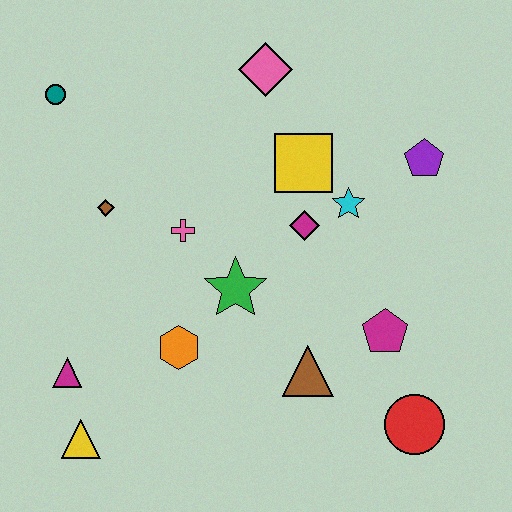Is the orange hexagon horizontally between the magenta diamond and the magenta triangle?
Yes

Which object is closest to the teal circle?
The brown diamond is closest to the teal circle.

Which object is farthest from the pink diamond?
The yellow triangle is farthest from the pink diamond.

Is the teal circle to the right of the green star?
No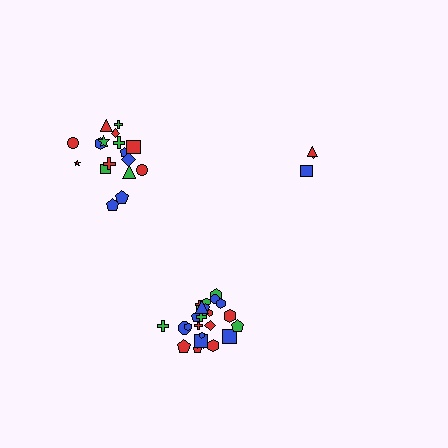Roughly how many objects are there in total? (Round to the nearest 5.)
Roughly 45 objects in total.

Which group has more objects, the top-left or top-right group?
The top-left group.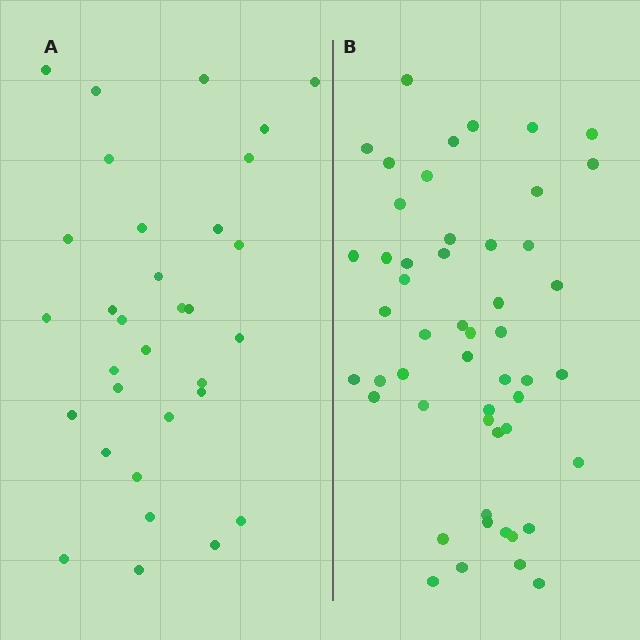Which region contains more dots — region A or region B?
Region B (the right region) has more dots.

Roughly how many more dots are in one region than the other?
Region B has approximately 20 more dots than region A.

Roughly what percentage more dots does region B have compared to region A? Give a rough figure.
About 60% more.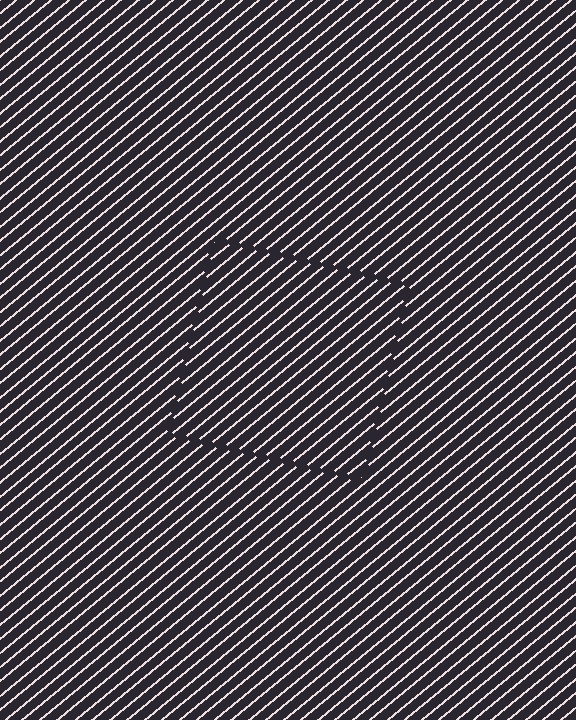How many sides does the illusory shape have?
4 sides — the line-ends trace a square.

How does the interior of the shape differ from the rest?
The interior of the shape contains the same grating, shifted by half a period — the contour is defined by the phase discontinuity where line-ends from the inner and outer gratings abut.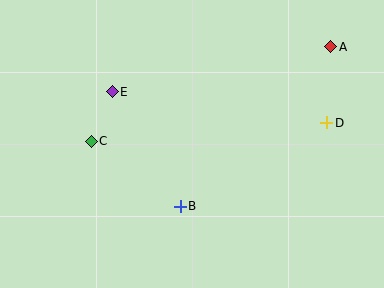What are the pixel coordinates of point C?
Point C is at (91, 141).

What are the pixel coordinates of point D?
Point D is at (327, 123).